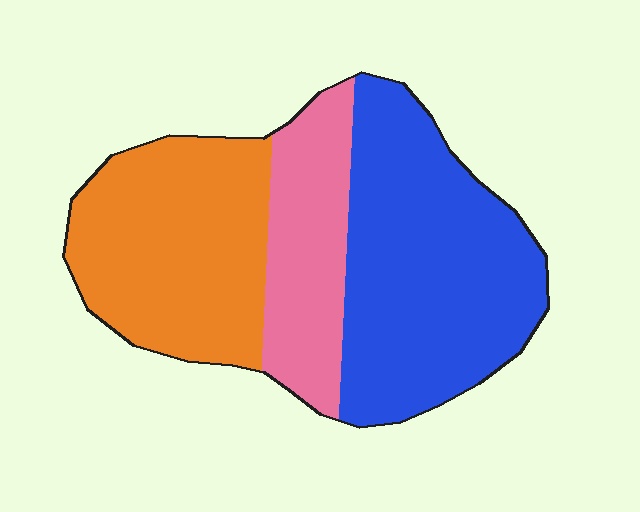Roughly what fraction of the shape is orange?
Orange takes up between a third and a half of the shape.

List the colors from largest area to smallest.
From largest to smallest: blue, orange, pink.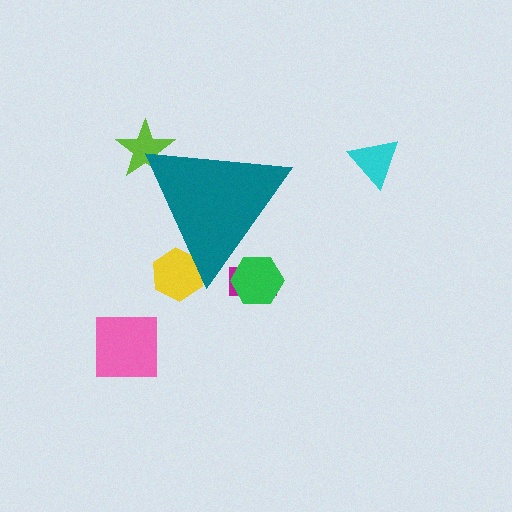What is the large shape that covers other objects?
A teal triangle.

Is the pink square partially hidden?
No, the pink square is fully visible.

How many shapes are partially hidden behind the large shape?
4 shapes are partially hidden.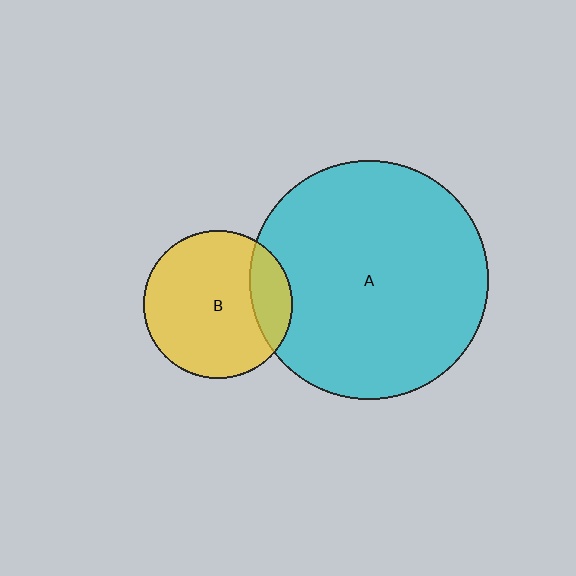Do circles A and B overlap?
Yes.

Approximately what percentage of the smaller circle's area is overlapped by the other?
Approximately 20%.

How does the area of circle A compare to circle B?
Approximately 2.6 times.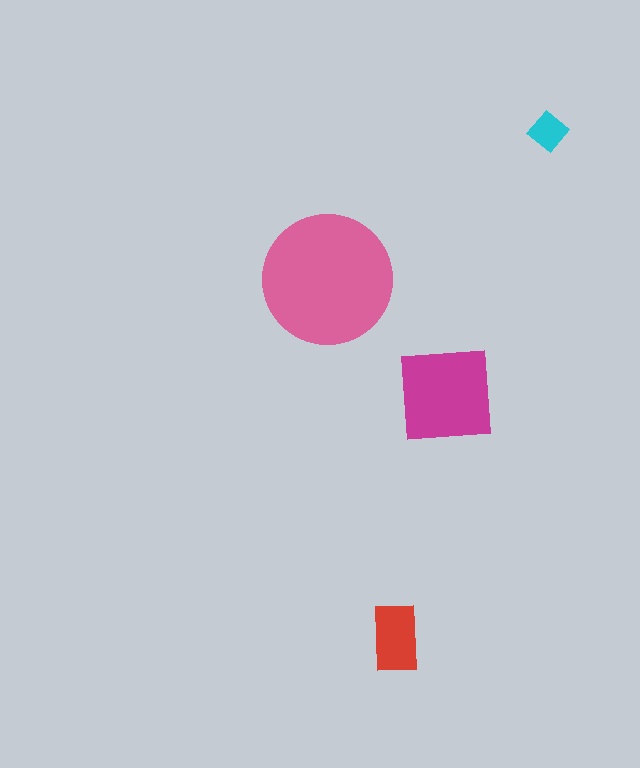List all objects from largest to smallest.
The pink circle, the magenta square, the red rectangle, the cyan diamond.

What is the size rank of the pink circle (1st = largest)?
1st.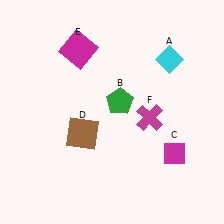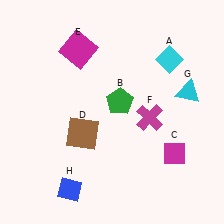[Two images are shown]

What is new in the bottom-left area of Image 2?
A blue diamond (H) was added in the bottom-left area of Image 2.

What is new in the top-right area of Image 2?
A cyan triangle (G) was added in the top-right area of Image 2.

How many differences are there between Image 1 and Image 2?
There are 2 differences between the two images.